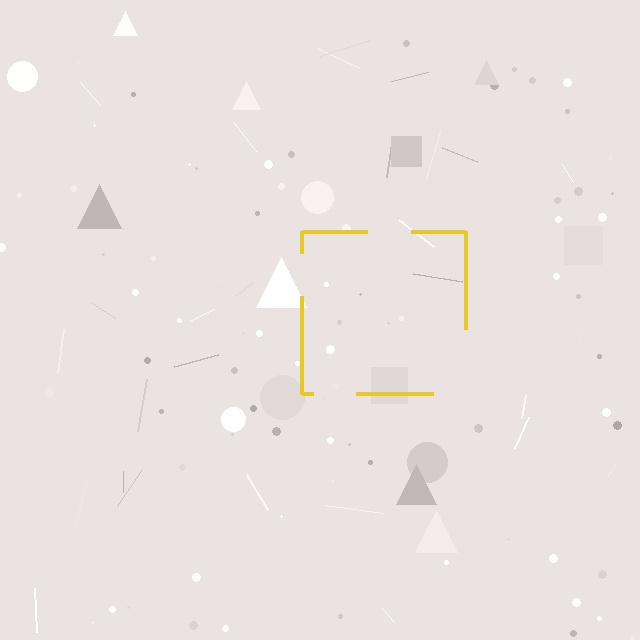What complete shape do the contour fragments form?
The contour fragments form a square.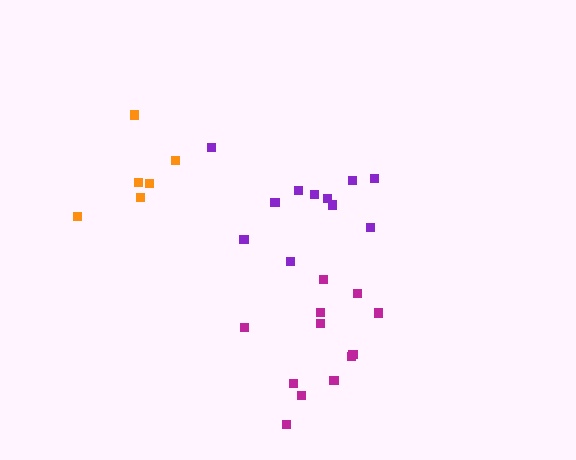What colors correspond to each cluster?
The clusters are colored: purple, magenta, orange.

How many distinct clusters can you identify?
There are 3 distinct clusters.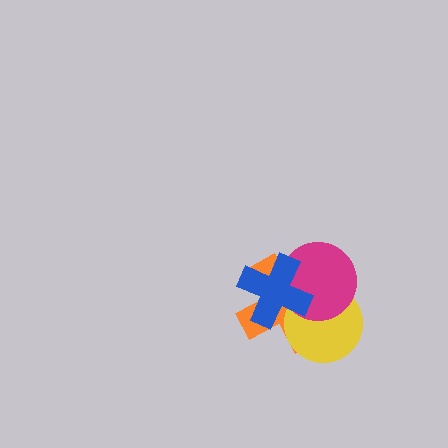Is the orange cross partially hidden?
Yes, it is partially covered by another shape.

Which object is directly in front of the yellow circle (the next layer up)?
The magenta circle is directly in front of the yellow circle.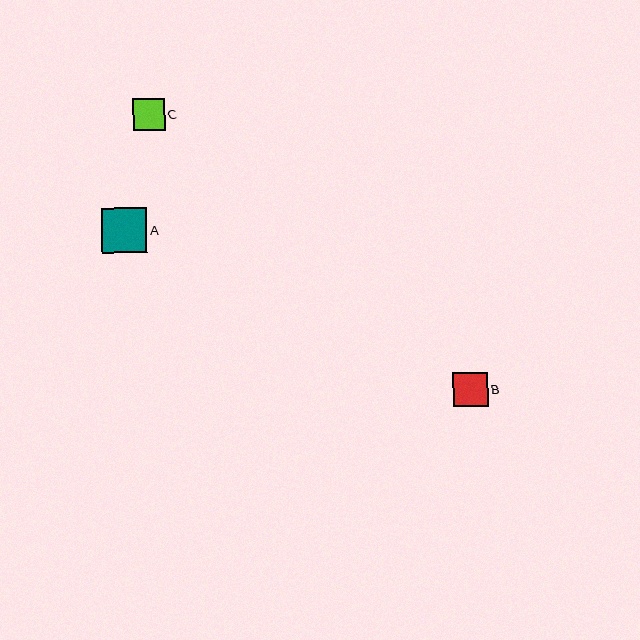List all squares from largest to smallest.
From largest to smallest: A, B, C.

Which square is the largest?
Square A is the largest with a size of approximately 45 pixels.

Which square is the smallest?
Square C is the smallest with a size of approximately 32 pixels.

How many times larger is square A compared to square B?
Square A is approximately 1.3 times the size of square B.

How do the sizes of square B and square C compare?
Square B and square C are approximately the same size.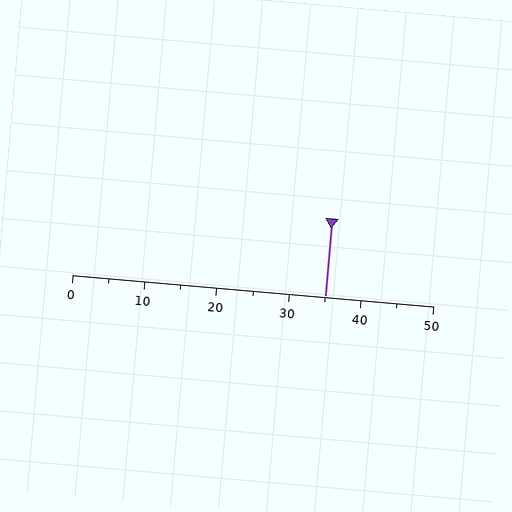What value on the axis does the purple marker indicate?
The marker indicates approximately 35.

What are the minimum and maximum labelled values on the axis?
The axis runs from 0 to 50.